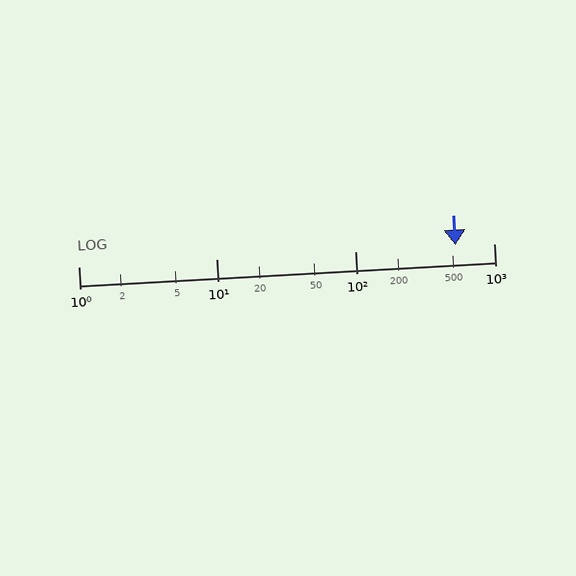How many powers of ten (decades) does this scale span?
The scale spans 3 decades, from 1 to 1000.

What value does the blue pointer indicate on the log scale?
The pointer indicates approximately 530.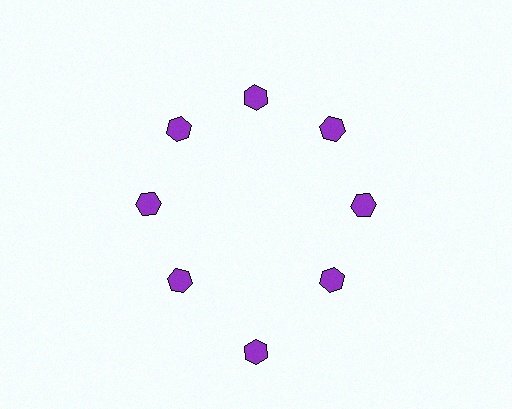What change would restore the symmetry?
The symmetry would be restored by moving it inward, back onto the ring so that all 8 hexagons sit at equal angles and equal distance from the center.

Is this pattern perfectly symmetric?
No. The 8 purple hexagons are arranged in a ring, but one element near the 6 o'clock position is pushed outward from the center, breaking the 8-fold rotational symmetry.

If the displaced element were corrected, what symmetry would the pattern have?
It would have 8-fold rotational symmetry — the pattern would map onto itself every 45 degrees.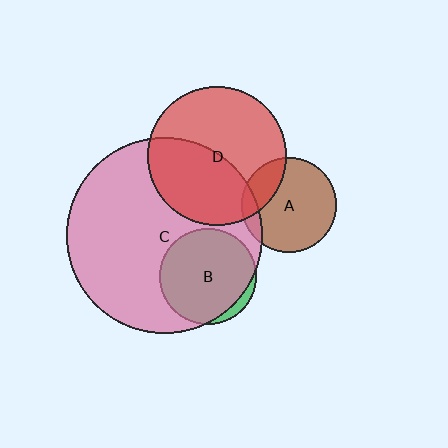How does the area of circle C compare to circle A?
Approximately 4.3 times.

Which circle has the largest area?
Circle C (pink).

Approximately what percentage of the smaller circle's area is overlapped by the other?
Approximately 10%.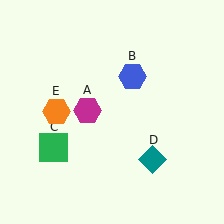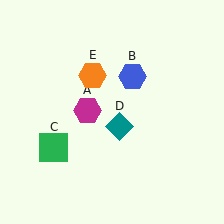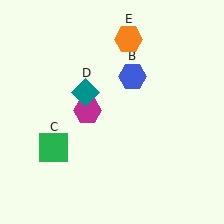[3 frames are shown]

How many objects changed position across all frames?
2 objects changed position: teal diamond (object D), orange hexagon (object E).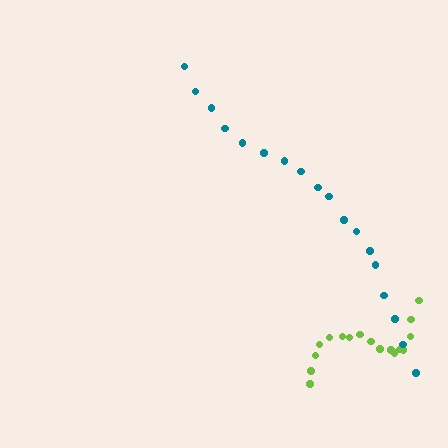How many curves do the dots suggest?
There are 2 distinct paths.